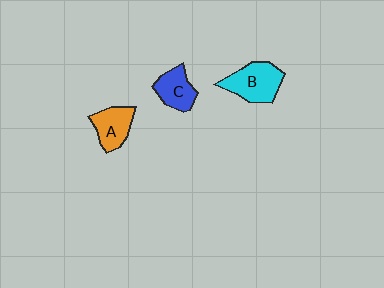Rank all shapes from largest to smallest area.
From largest to smallest: B (cyan), A (orange), C (blue).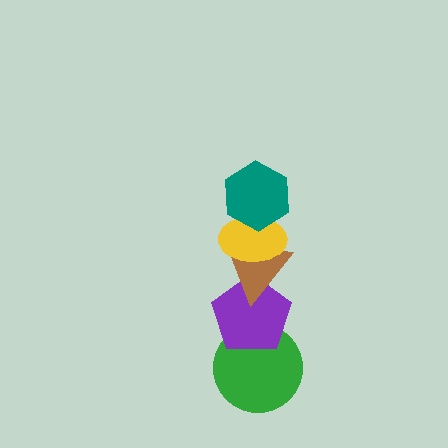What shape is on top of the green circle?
The purple pentagon is on top of the green circle.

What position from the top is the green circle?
The green circle is 5th from the top.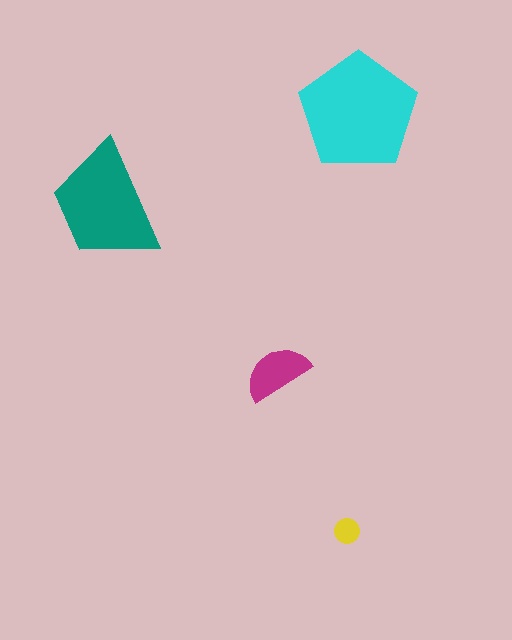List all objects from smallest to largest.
The yellow circle, the magenta semicircle, the teal trapezoid, the cyan pentagon.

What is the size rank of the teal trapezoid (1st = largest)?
2nd.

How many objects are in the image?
There are 4 objects in the image.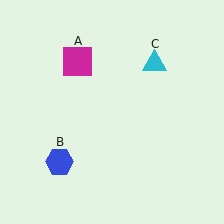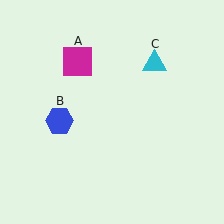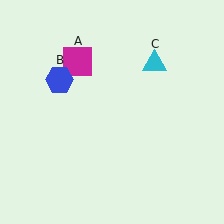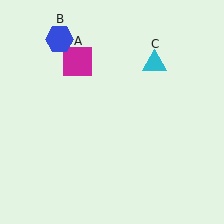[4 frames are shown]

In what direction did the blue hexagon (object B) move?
The blue hexagon (object B) moved up.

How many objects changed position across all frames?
1 object changed position: blue hexagon (object B).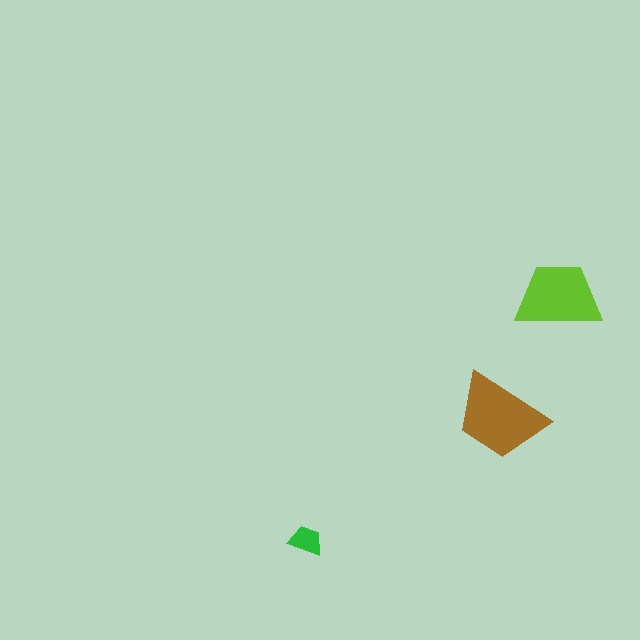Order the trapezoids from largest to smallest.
the brown one, the lime one, the green one.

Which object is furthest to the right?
The lime trapezoid is rightmost.